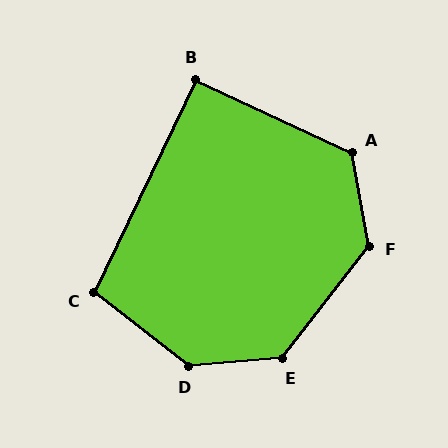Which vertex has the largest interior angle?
D, at approximately 137 degrees.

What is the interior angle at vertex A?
Approximately 125 degrees (obtuse).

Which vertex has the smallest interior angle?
B, at approximately 91 degrees.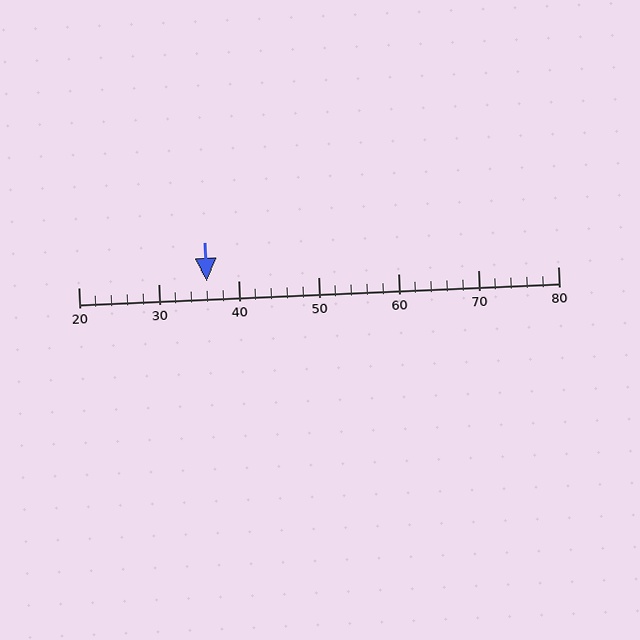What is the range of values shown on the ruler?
The ruler shows values from 20 to 80.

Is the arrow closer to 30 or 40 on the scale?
The arrow is closer to 40.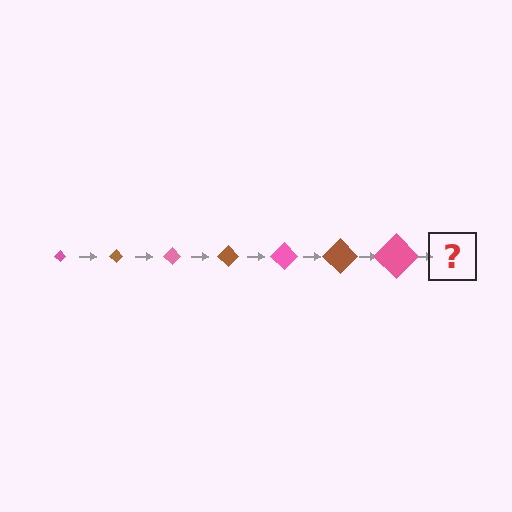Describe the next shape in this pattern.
It should be a brown diamond, larger than the previous one.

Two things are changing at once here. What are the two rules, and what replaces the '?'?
The two rules are that the diamond grows larger each step and the color cycles through pink and brown. The '?' should be a brown diamond, larger than the previous one.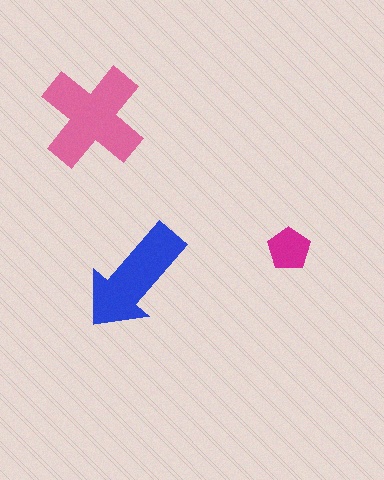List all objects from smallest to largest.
The magenta pentagon, the blue arrow, the pink cross.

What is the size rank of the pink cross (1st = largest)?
1st.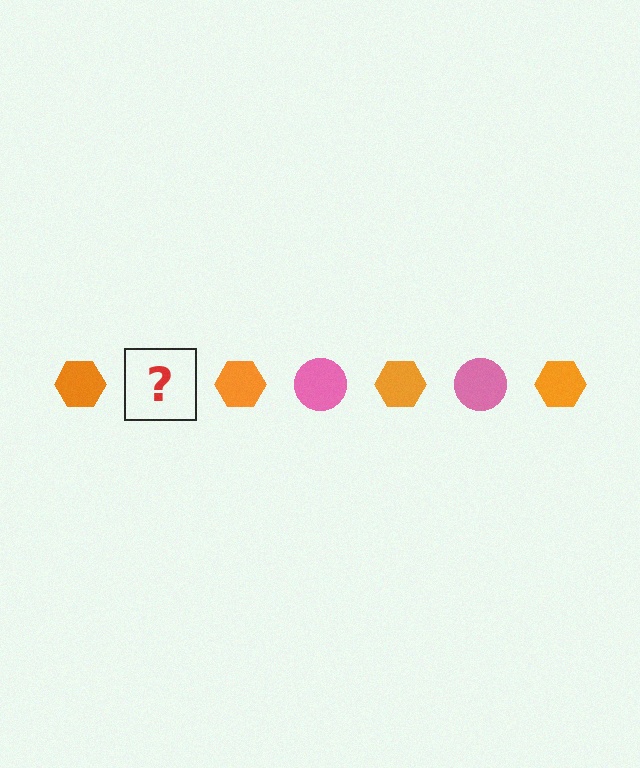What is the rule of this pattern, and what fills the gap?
The rule is that the pattern alternates between orange hexagon and pink circle. The gap should be filled with a pink circle.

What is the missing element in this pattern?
The missing element is a pink circle.